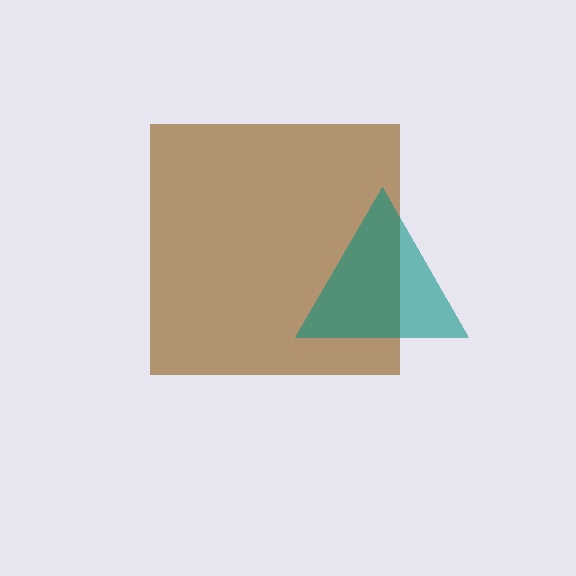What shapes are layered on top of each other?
The layered shapes are: a brown square, a teal triangle.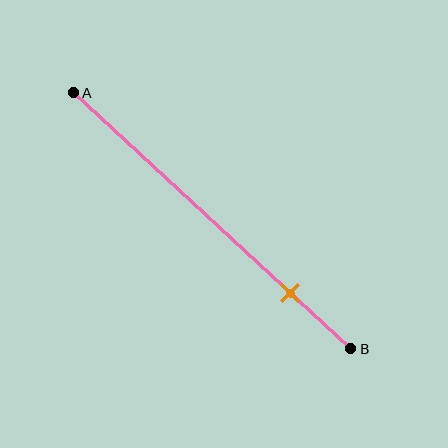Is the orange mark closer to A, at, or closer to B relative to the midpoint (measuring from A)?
The orange mark is closer to point B than the midpoint of segment AB.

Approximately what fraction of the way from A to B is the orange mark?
The orange mark is approximately 80% of the way from A to B.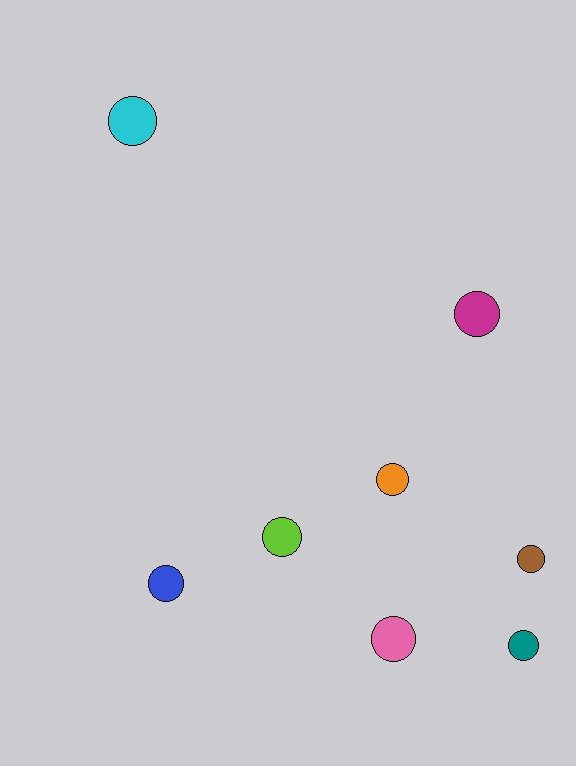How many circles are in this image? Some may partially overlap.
There are 8 circles.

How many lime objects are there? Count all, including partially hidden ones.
There is 1 lime object.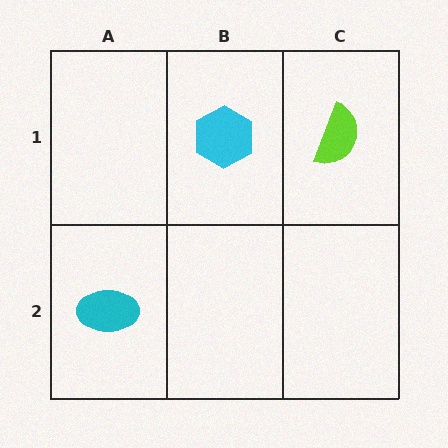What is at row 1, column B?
A cyan hexagon.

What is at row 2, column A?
A cyan ellipse.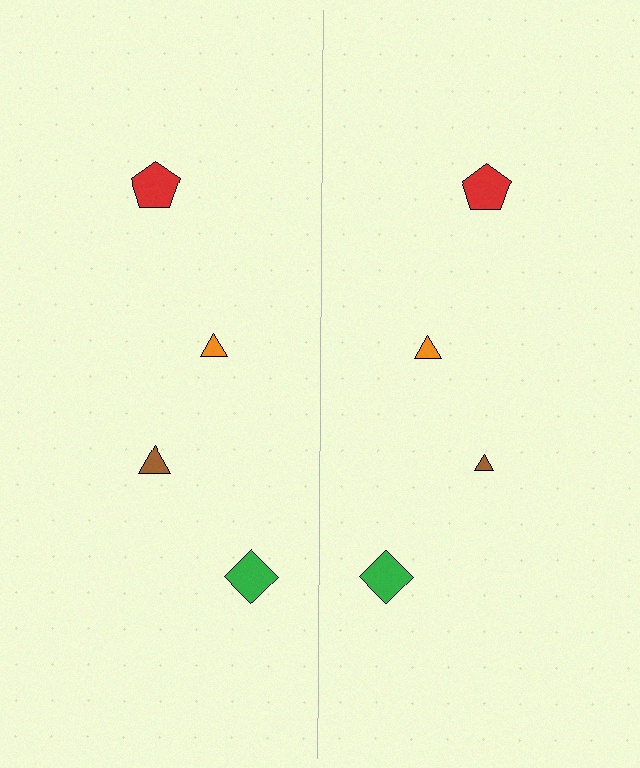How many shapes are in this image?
There are 8 shapes in this image.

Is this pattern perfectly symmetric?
No, the pattern is not perfectly symmetric. The brown triangle on the right side has a different size than its mirror counterpart.